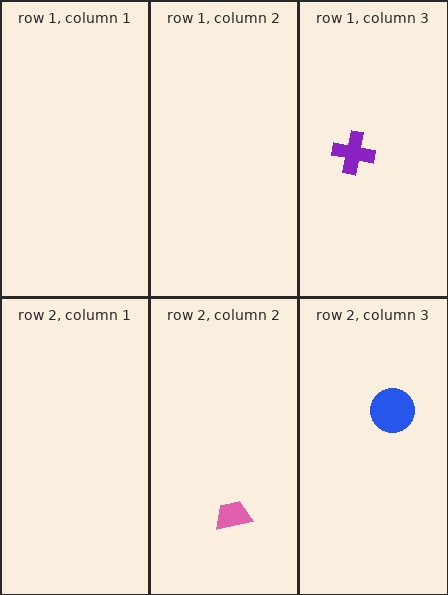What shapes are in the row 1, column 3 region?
The purple cross.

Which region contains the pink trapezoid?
The row 2, column 2 region.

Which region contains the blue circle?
The row 2, column 3 region.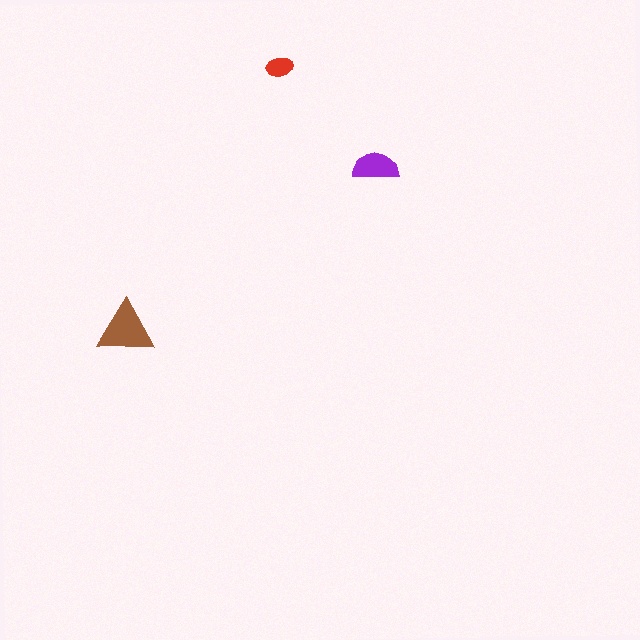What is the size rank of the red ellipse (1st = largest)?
3rd.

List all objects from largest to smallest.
The brown triangle, the purple semicircle, the red ellipse.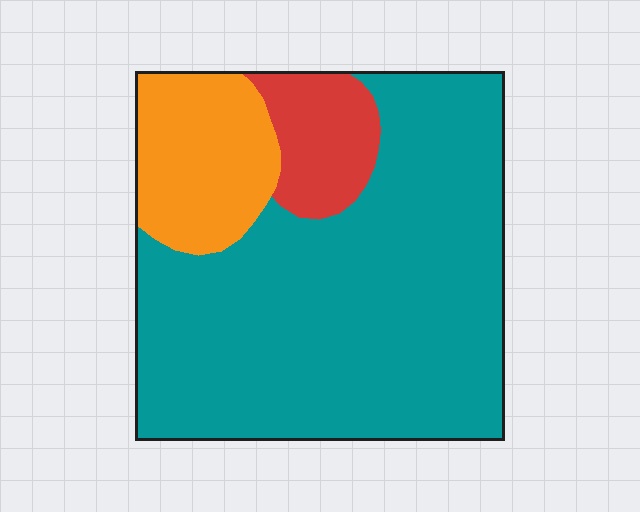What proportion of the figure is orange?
Orange covers roughly 15% of the figure.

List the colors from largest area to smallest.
From largest to smallest: teal, orange, red.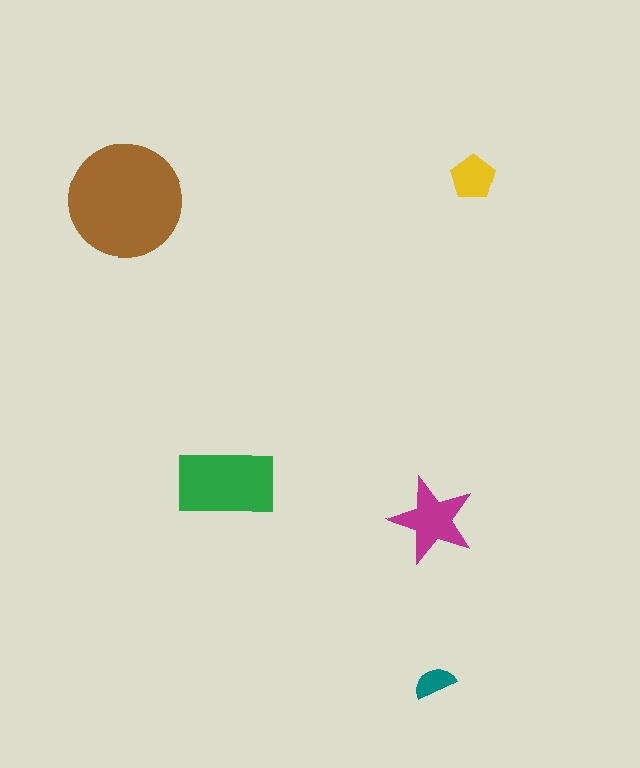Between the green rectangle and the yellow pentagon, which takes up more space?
The green rectangle.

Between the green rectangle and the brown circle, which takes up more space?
The brown circle.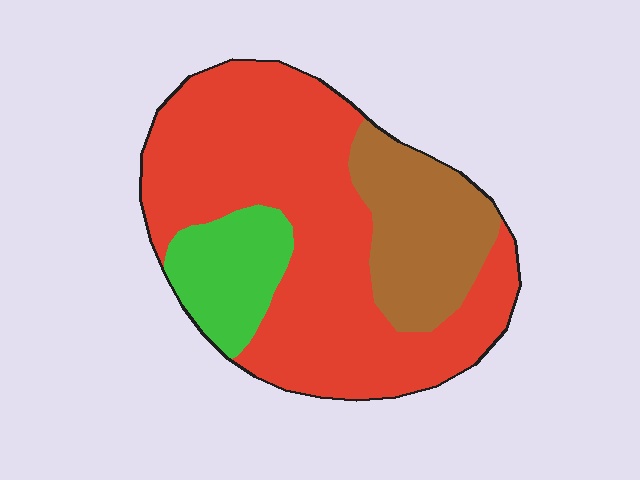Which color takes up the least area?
Green, at roughly 15%.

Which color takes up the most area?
Red, at roughly 65%.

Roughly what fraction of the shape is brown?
Brown takes up about one fifth (1/5) of the shape.